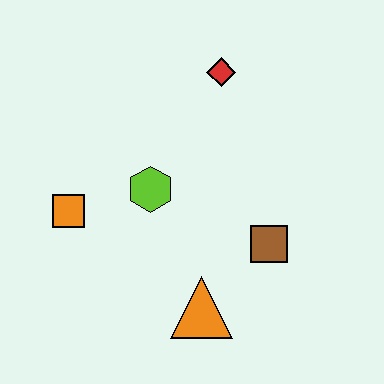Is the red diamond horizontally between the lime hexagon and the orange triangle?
No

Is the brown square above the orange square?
No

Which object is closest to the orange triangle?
The brown square is closest to the orange triangle.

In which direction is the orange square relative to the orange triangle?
The orange square is to the left of the orange triangle.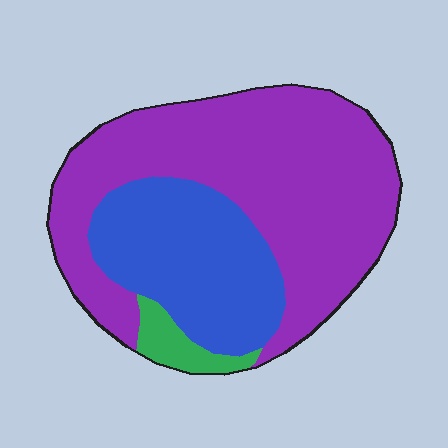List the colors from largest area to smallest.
From largest to smallest: purple, blue, green.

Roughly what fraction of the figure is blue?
Blue takes up about one third (1/3) of the figure.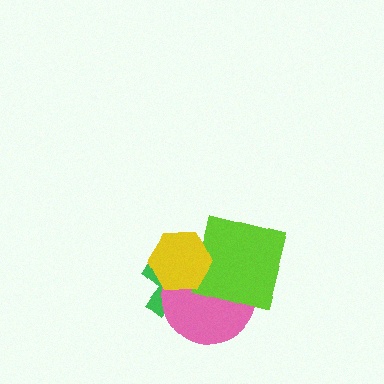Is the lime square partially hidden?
Yes, it is partially covered by another shape.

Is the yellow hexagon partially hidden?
No, no other shape covers it.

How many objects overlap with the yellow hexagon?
3 objects overlap with the yellow hexagon.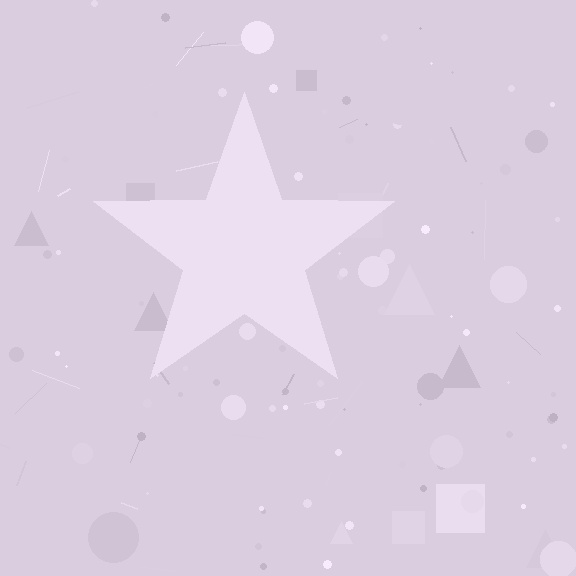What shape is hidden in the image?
A star is hidden in the image.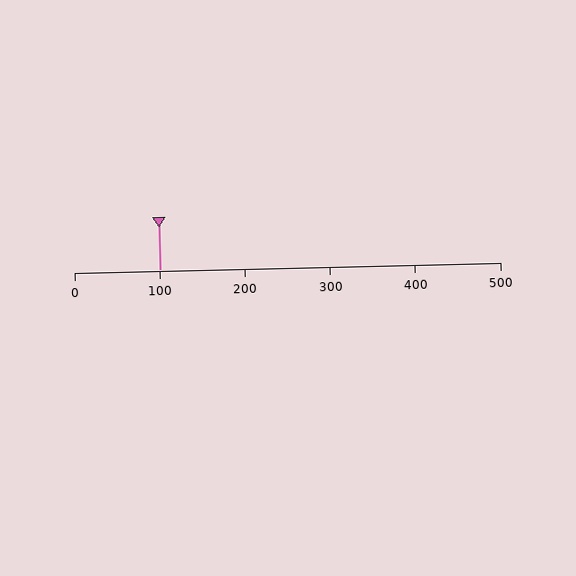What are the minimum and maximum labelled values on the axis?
The axis runs from 0 to 500.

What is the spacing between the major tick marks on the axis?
The major ticks are spaced 100 apart.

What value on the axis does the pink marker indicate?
The marker indicates approximately 100.